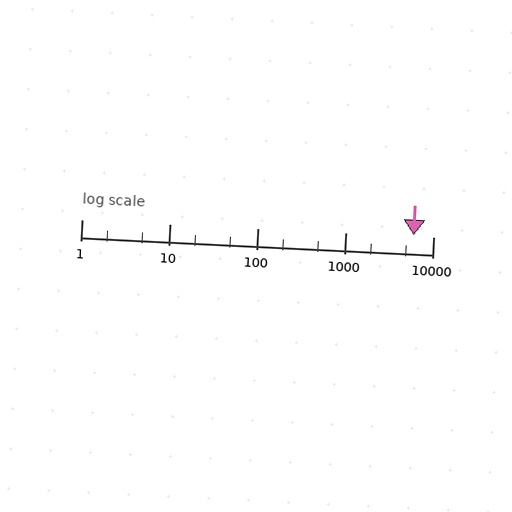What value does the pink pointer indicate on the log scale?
The pointer indicates approximately 6000.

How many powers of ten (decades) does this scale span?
The scale spans 4 decades, from 1 to 10000.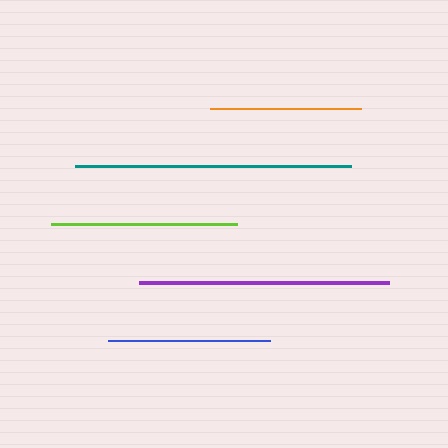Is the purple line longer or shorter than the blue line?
The purple line is longer than the blue line.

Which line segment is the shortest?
The orange line is the shortest at approximately 151 pixels.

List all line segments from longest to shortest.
From longest to shortest: teal, purple, lime, blue, orange.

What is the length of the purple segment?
The purple segment is approximately 250 pixels long.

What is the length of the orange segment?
The orange segment is approximately 151 pixels long.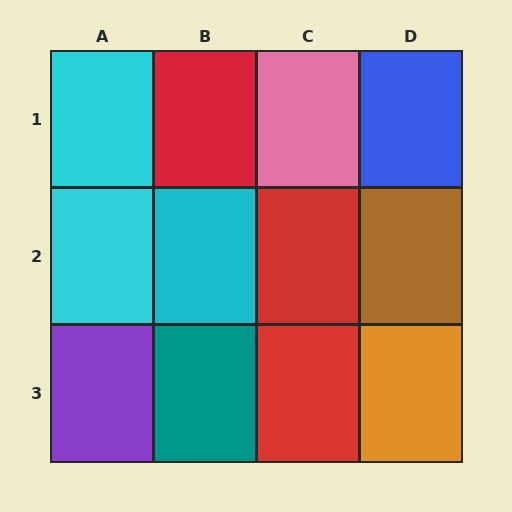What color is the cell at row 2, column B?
Cyan.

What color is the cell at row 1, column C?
Pink.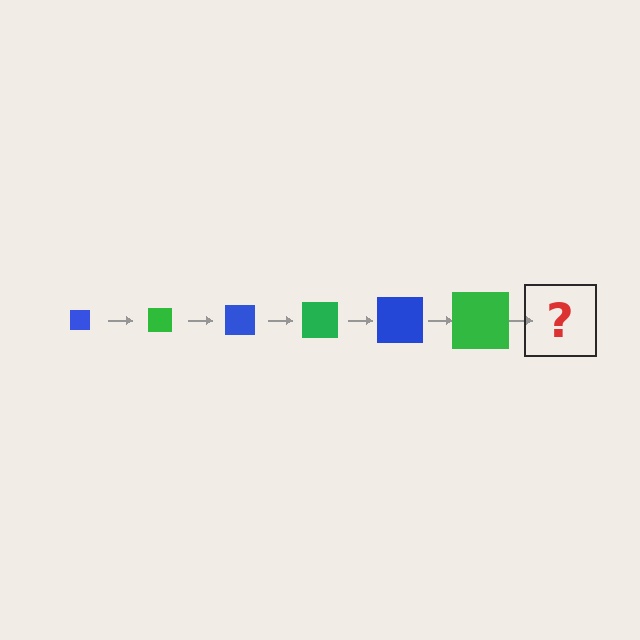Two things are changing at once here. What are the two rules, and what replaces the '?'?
The two rules are that the square grows larger each step and the color cycles through blue and green. The '?' should be a blue square, larger than the previous one.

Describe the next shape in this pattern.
It should be a blue square, larger than the previous one.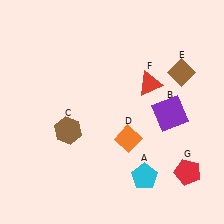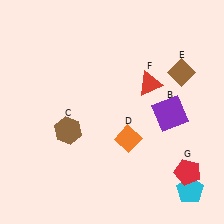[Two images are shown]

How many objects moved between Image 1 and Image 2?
1 object moved between the two images.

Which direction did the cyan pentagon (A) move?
The cyan pentagon (A) moved right.